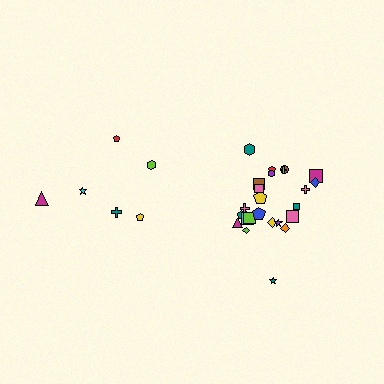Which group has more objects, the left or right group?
The right group.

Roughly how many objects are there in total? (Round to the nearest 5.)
Roughly 30 objects in total.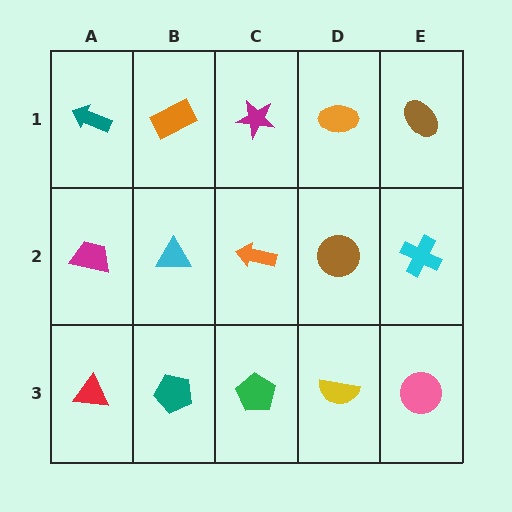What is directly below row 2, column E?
A pink circle.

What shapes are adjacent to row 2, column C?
A magenta star (row 1, column C), a green pentagon (row 3, column C), a cyan triangle (row 2, column B), a brown circle (row 2, column D).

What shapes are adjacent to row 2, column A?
A teal arrow (row 1, column A), a red triangle (row 3, column A), a cyan triangle (row 2, column B).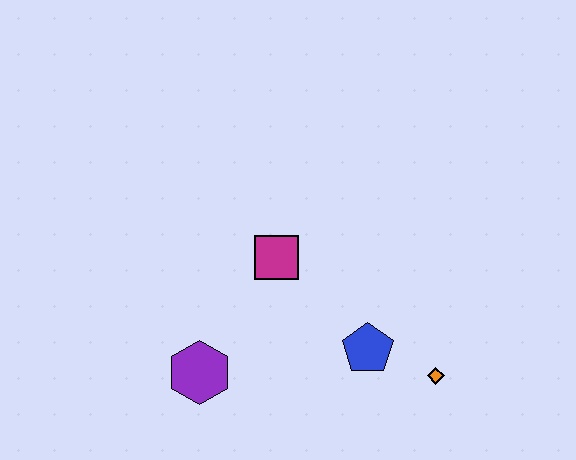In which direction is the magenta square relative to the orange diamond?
The magenta square is to the left of the orange diamond.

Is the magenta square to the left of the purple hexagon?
No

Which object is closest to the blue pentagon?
The orange diamond is closest to the blue pentagon.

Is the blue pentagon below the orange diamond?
No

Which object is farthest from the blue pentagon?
The purple hexagon is farthest from the blue pentagon.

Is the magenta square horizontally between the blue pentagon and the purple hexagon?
Yes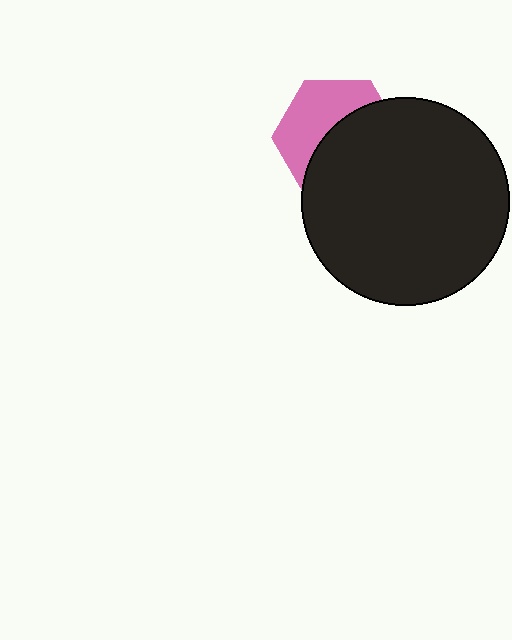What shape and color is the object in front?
The object in front is a black circle.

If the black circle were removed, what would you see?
You would see the complete pink hexagon.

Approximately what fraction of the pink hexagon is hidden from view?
Roughly 55% of the pink hexagon is hidden behind the black circle.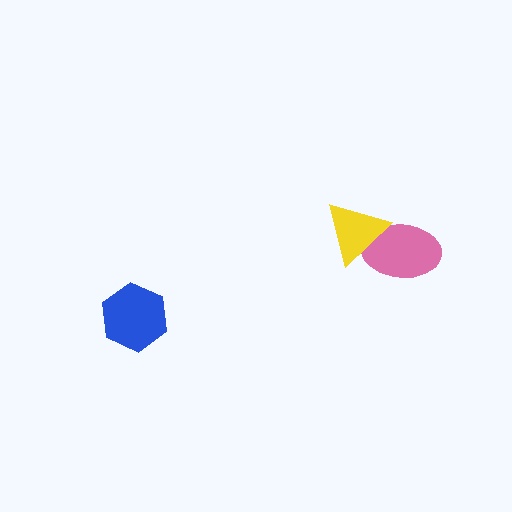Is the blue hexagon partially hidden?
No, no other shape covers it.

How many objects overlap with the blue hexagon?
0 objects overlap with the blue hexagon.